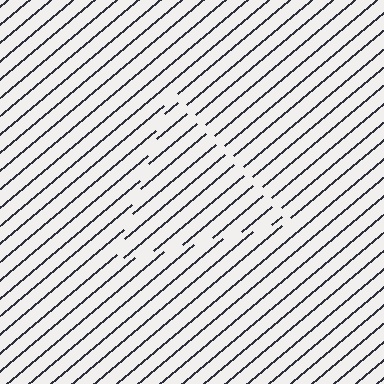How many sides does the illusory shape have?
3 sides — the line-ends trace a triangle.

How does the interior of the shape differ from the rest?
The interior of the shape contains the same grating, shifted by half a period — the contour is defined by the phase discontinuity where line-ends from the inner and outer gratings abut.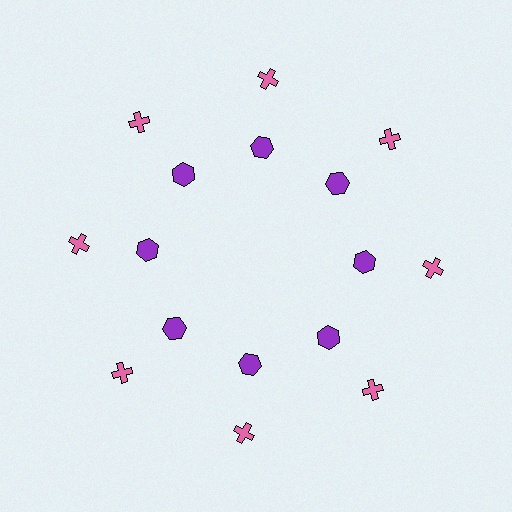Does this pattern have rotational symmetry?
Yes, this pattern has 8-fold rotational symmetry. It looks the same after rotating 45 degrees around the center.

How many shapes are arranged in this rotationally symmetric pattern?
There are 16 shapes, arranged in 8 groups of 2.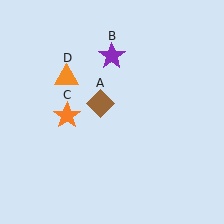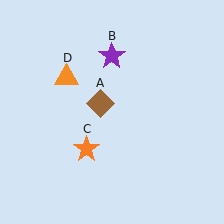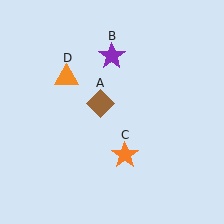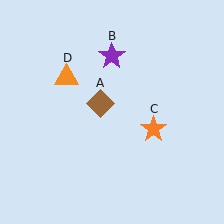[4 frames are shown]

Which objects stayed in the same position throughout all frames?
Brown diamond (object A) and purple star (object B) and orange triangle (object D) remained stationary.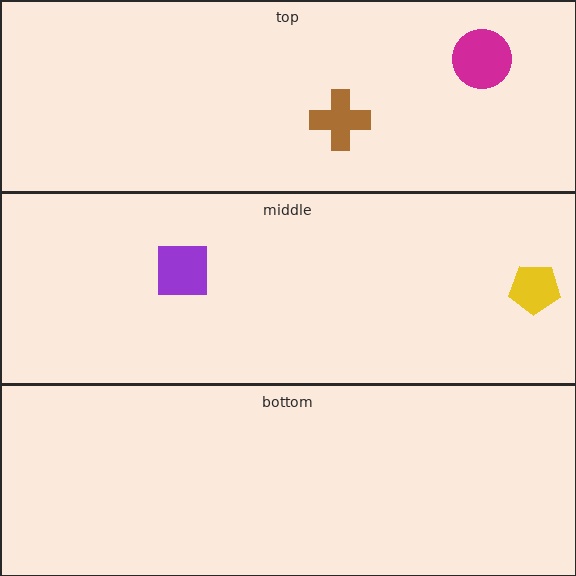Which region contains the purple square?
The middle region.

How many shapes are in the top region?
2.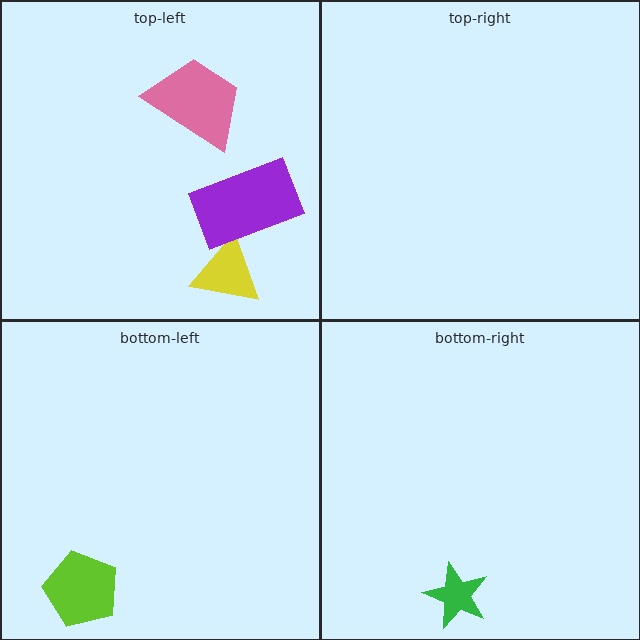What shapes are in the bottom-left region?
The lime pentagon.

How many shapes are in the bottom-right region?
1.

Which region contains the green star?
The bottom-right region.